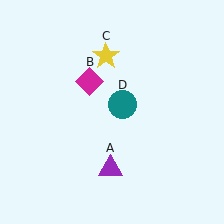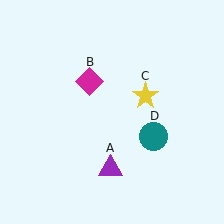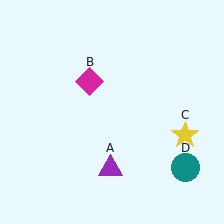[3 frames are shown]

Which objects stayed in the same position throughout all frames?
Purple triangle (object A) and magenta diamond (object B) remained stationary.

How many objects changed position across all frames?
2 objects changed position: yellow star (object C), teal circle (object D).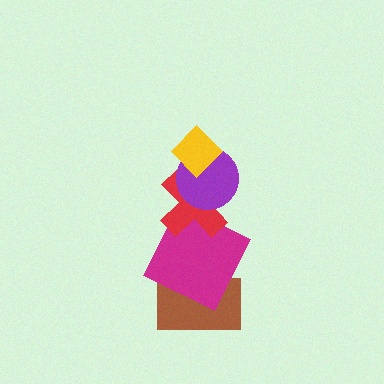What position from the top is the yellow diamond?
The yellow diamond is 1st from the top.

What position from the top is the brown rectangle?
The brown rectangle is 5th from the top.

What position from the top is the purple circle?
The purple circle is 2nd from the top.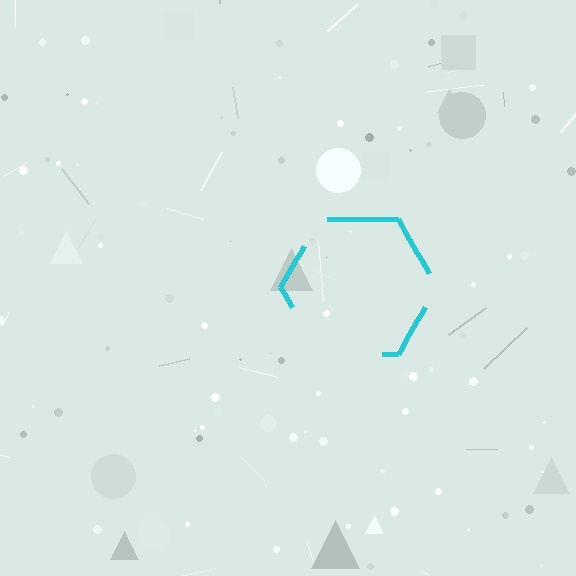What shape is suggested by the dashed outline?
The dashed outline suggests a hexagon.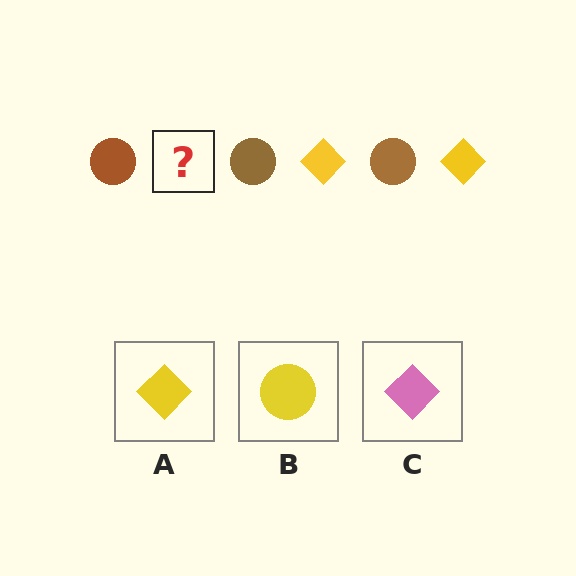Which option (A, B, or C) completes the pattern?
A.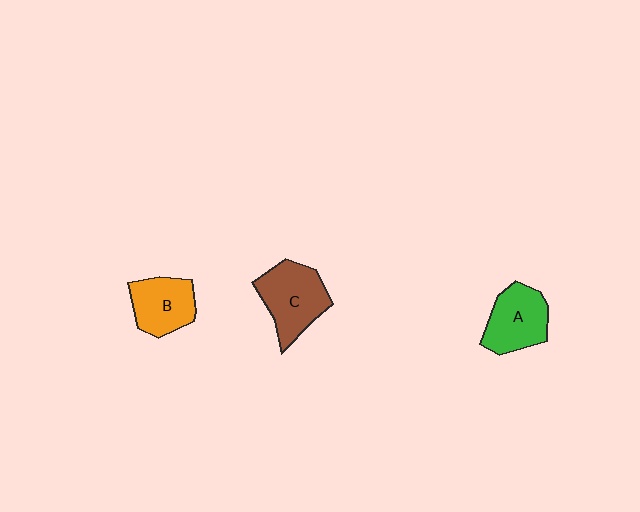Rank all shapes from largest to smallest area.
From largest to smallest: C (brown), A (green), B (orange).